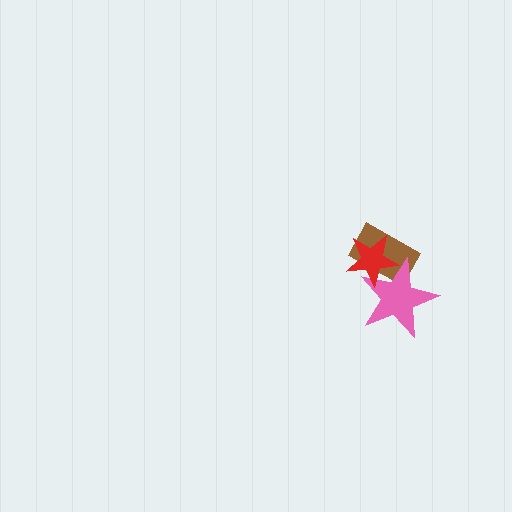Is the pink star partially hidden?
Yes, it is partially covered by another shape.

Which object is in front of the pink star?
The red star is in front of the pink star.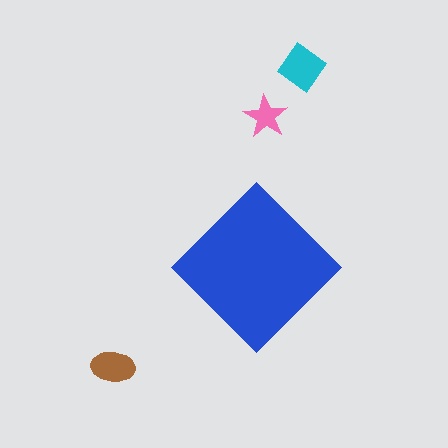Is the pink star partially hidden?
No, the pink star is fully visible.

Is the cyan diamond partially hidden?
No, the cyan diamond is fully visible.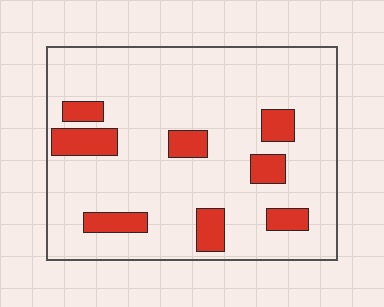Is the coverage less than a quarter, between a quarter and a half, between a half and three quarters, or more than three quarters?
Less than a quarter.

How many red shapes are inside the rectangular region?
8.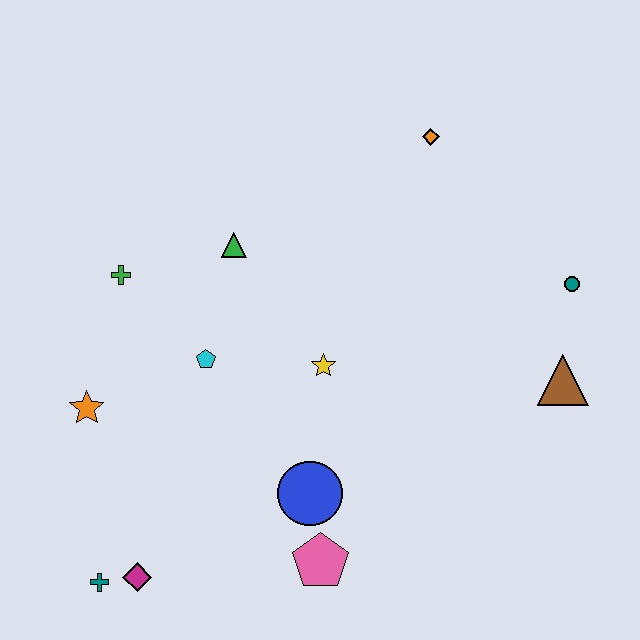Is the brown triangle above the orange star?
Yes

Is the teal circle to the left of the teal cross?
No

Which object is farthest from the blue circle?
The orange diamond is farthest from the blue circle.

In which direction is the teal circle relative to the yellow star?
The teal circle is to the right of the yellow star.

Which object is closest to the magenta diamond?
The teal cross is closest to the magenta diamond.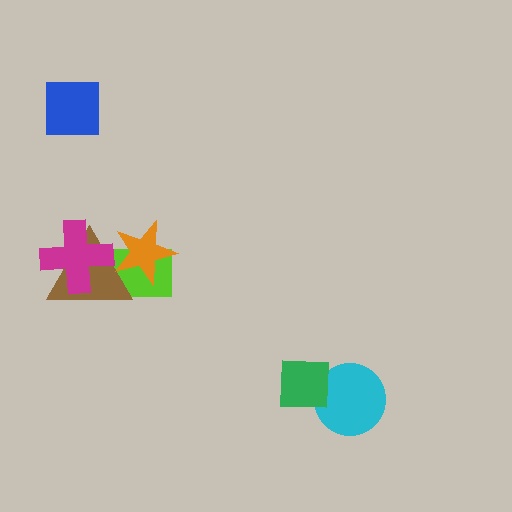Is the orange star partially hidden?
No, no other shape covers it.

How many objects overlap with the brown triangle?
3 objects overlap with the brown triangle.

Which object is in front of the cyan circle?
The green square is in front of the cyan circle.